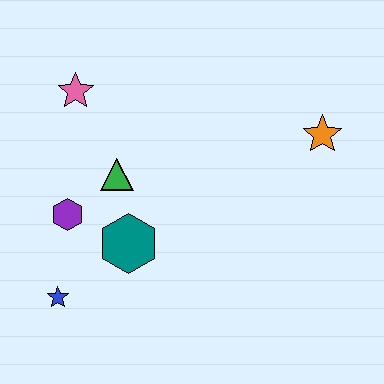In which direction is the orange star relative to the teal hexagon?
The orange star is to the right of the teal hexagon.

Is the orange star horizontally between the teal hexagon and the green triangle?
No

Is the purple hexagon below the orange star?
Yes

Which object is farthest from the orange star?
The blue star is farthest from the orange star.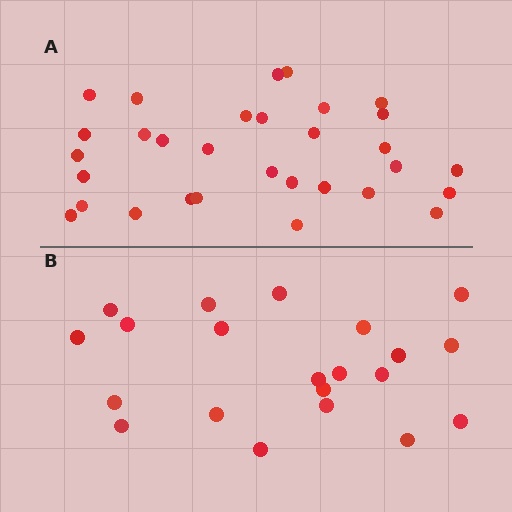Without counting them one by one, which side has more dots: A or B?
Region A (the top region) has more dots.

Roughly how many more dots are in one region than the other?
Region A has roughly 10 or so more dots than region B.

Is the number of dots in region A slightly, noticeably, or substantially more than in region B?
Region A has substantially more. The ratio is roughly 1.5 to 1.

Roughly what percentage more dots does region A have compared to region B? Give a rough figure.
About 50% more.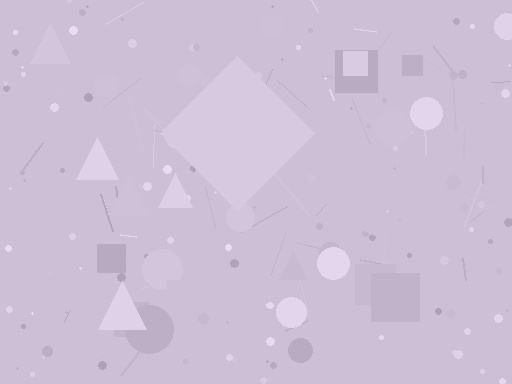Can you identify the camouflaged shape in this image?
The camouflaged shape is a diamond.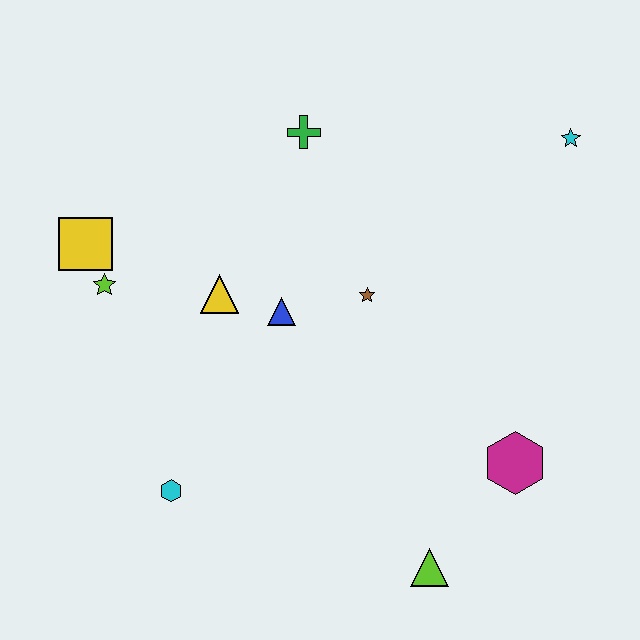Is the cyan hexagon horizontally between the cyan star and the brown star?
No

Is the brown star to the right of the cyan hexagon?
Yes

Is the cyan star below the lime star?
No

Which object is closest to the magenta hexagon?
The lime triangle is closest to the magenta hexagon.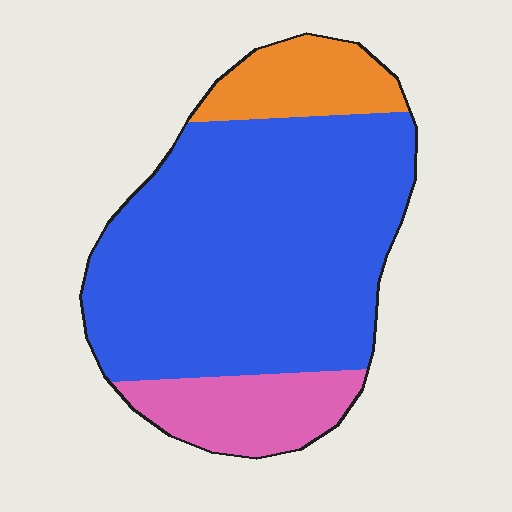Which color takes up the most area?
Blue, at roughly 70%.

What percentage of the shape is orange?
Orange covers 13% of the shape.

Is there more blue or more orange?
Blue.